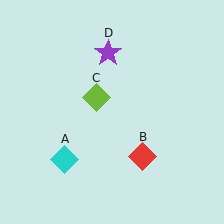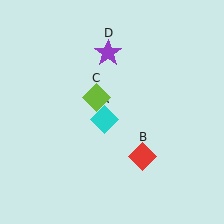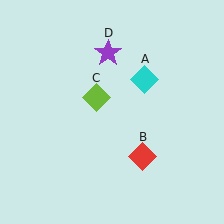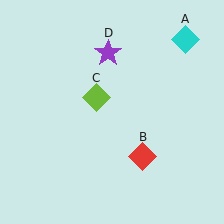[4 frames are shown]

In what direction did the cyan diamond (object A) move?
The cyan diamond (object A) moved up and to the right.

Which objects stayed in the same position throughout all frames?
Red diamond (object B) and lime diamond (object C) and purple star (object D) remained stationary.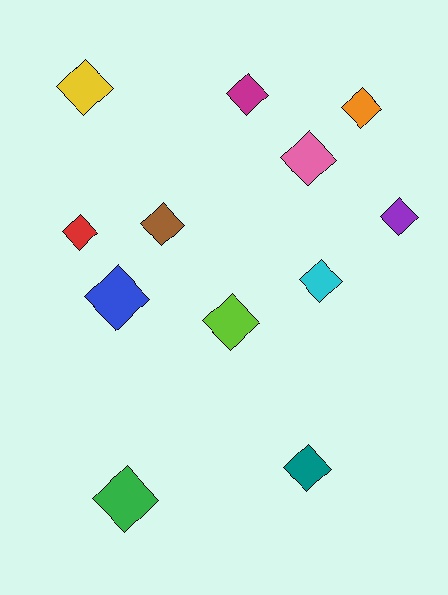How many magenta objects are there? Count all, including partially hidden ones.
There is 1 magenta object.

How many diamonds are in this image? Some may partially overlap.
There are 12 diamonds.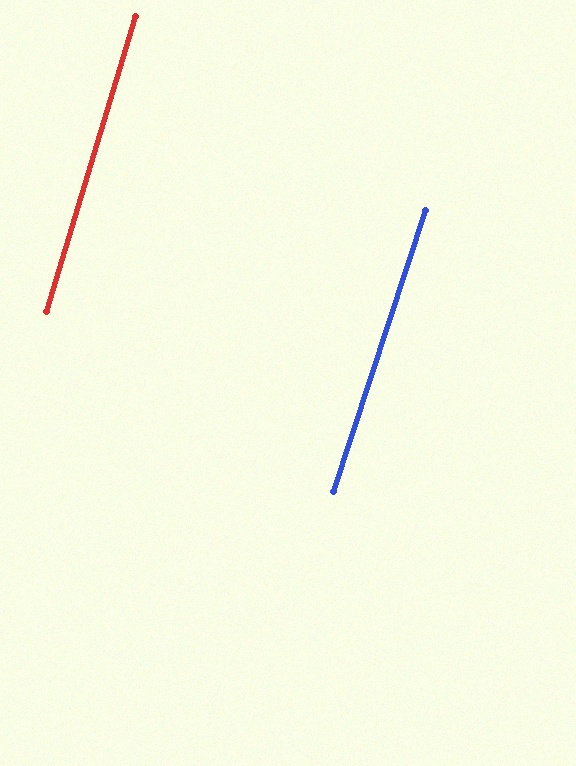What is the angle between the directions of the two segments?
Approximately 1 degree.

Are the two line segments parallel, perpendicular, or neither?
Parallel — their directions differ by only 1.3°.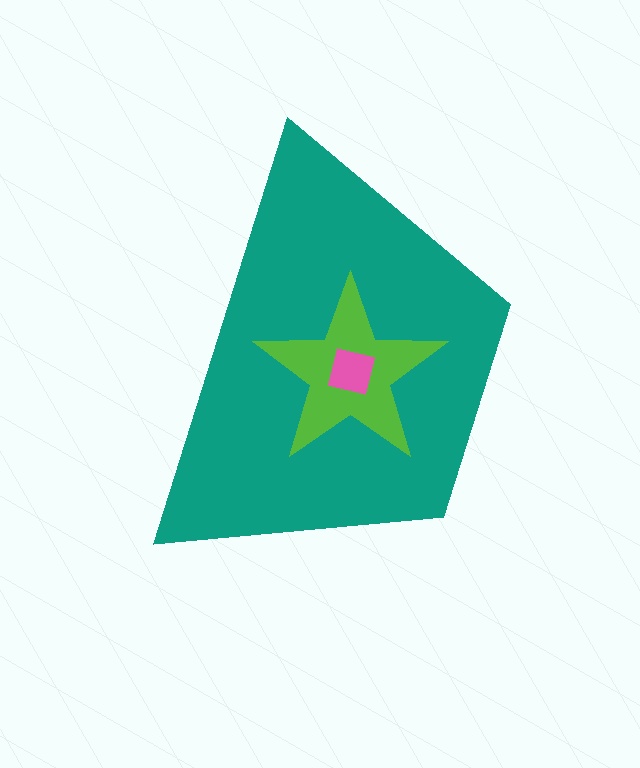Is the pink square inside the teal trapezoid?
Yes.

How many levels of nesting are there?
3.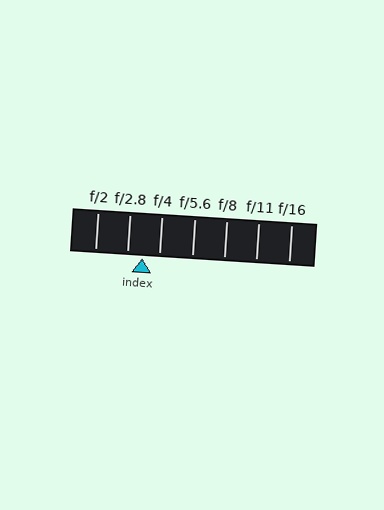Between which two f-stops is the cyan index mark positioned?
The index mark is between f/2.8 and f/4.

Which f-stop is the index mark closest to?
The index mark is closest to f/2.8.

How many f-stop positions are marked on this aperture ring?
There are 7 f-stop positions marked.